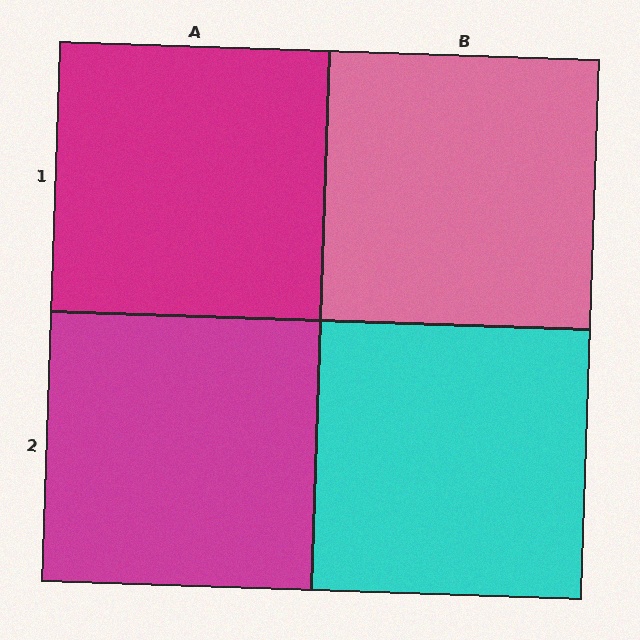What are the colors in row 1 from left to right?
Magenta, pink.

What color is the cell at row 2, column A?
Magenta.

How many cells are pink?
1 cell is pink.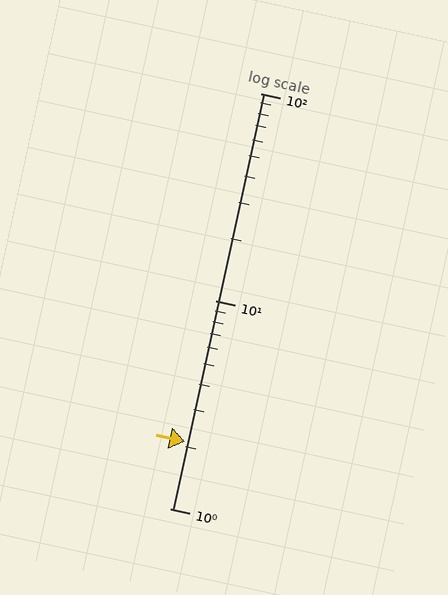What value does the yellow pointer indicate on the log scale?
The pointer indicates approximately 2.1.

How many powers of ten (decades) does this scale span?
The scale spans 2 decades, from 1 to 100.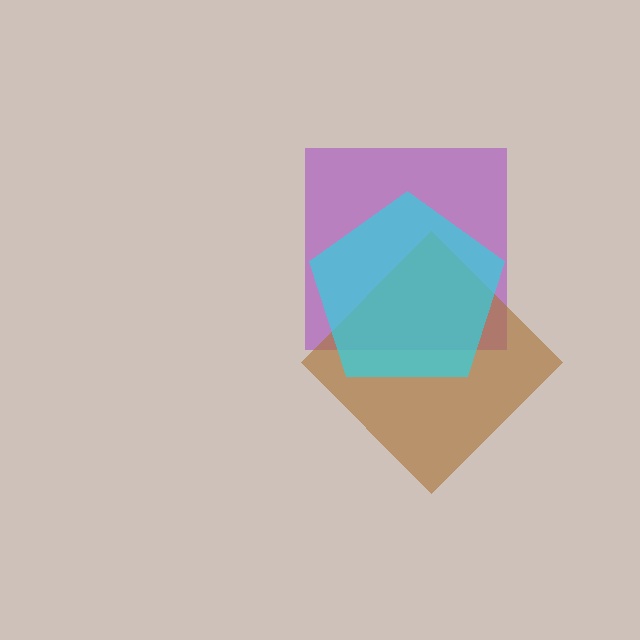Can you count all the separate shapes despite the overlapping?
Yes, there are 3 separate shapes.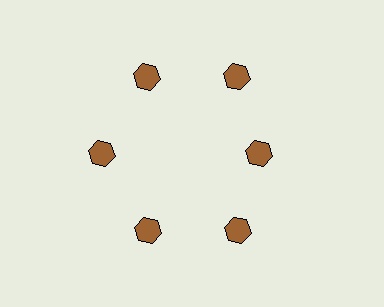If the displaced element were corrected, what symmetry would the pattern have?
It would have 6-fold rotational symmetry — the pattern would map onto itself every 60 degrees.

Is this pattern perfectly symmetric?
No. The 6 brown hexagons are arranged in a ring, but one element near the 3 o'clock position is pulled inward toward the center, breaking the 6-fold rotational symmetry.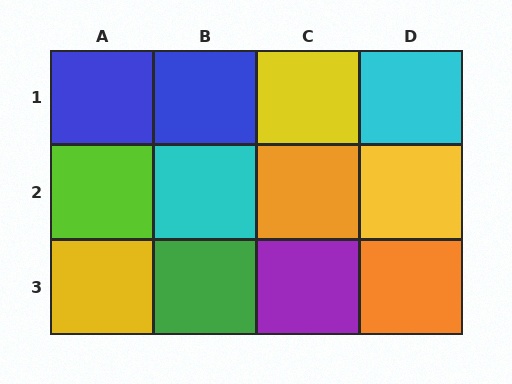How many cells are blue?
2 cells are blue.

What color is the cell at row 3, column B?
Green.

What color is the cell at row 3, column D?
Orange.